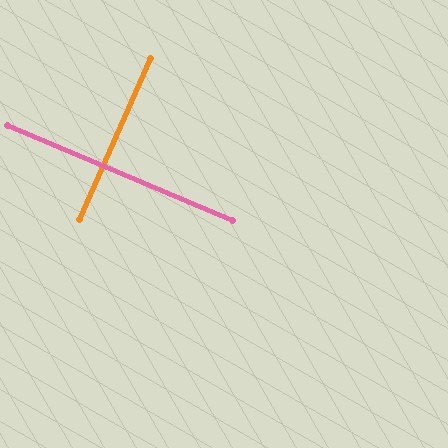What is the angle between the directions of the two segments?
Approximately 89 degrees.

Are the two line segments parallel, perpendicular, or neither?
Perpendicular — they meet at approximately 89°.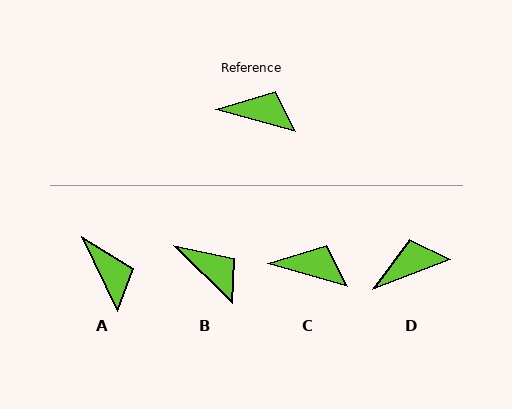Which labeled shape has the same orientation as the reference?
C.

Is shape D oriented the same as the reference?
No, it is off by about 37 degrees.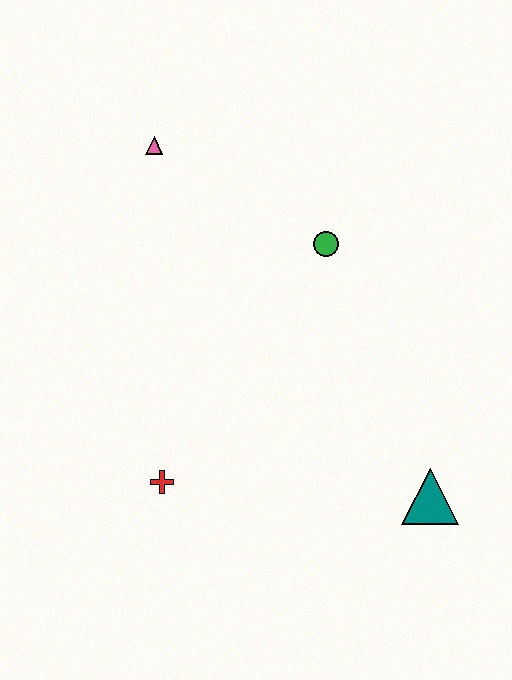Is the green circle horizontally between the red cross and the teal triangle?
Yes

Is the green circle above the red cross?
Yes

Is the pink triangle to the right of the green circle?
No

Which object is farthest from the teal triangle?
The pink triangle is farthest from the teal triangle.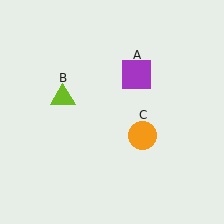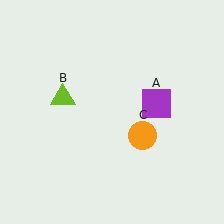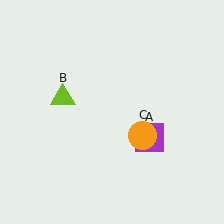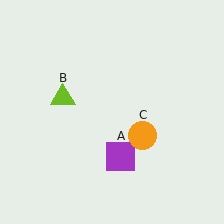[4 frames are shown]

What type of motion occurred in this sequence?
The purple square (object A) rotated clockwise around the center of the scene.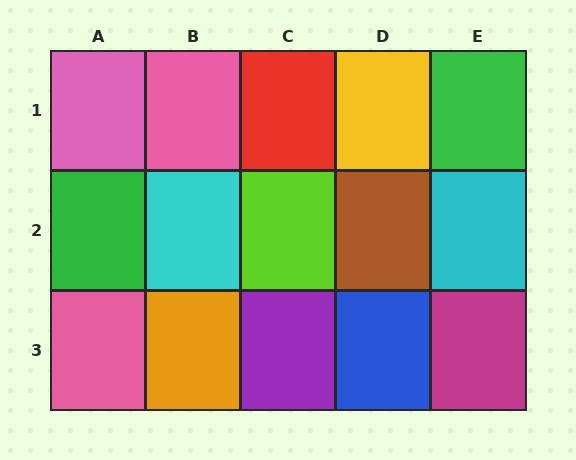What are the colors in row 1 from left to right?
Pink, pink, red, yellow, green.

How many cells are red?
1 cell is red.